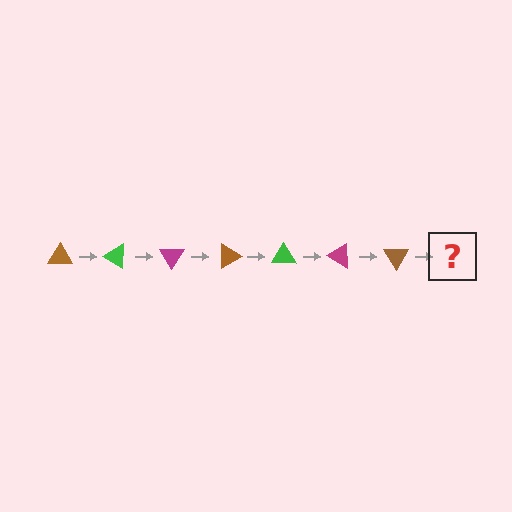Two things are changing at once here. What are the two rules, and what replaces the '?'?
The two rules are that it rotates 30 degrees each step and the color cycles through brown, green, and magenta. The '?' should be a green triangle, rotated 210 degrees from the start.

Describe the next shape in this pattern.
It should be a green triangle, rotated 210 degrees from the start.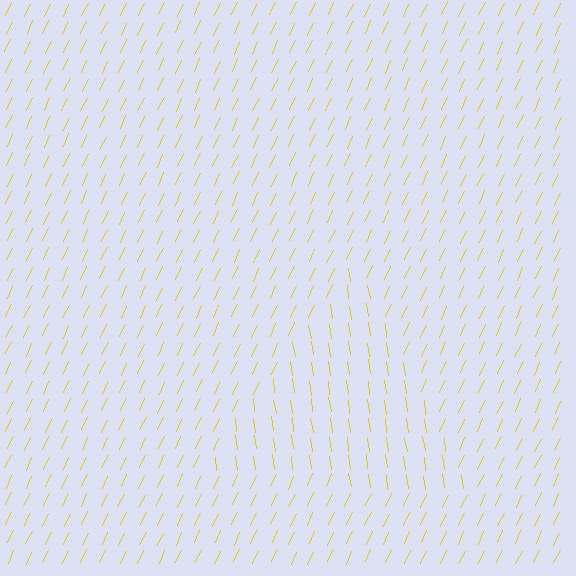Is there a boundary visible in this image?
Yes, there is a texture boundary formed by a change in line orientation.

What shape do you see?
I see a triangle.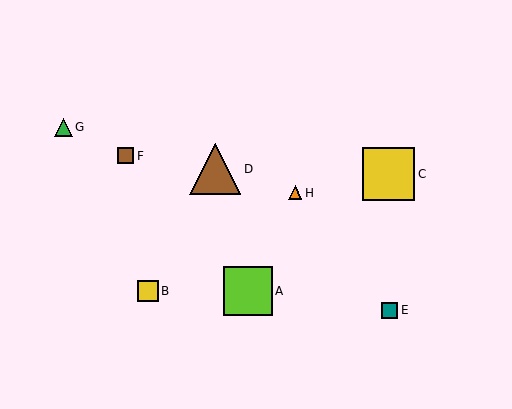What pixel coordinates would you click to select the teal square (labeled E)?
Click at (390, 310) to select the teal square E.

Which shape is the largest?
The yellow square (labeled C) is the largest.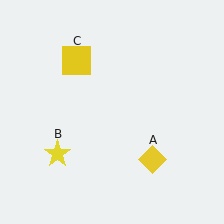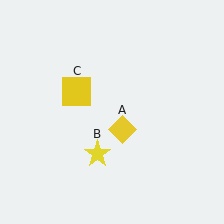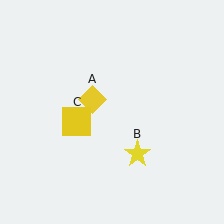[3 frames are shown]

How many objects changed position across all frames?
3 objects changed position: yellow diamond (object A), yellow star (object B), yellow square (object C).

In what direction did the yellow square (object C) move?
The yellow square (object C) moved down.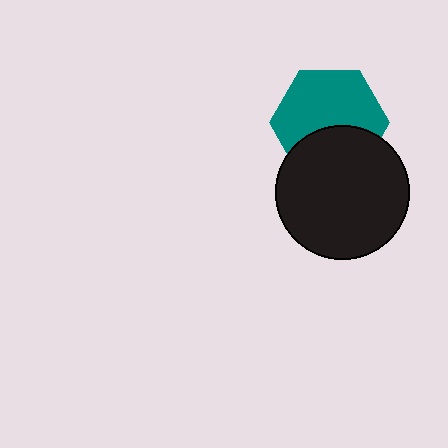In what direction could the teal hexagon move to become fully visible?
The teal hexagon could move up. That would shift it out from behind the black circle entirely.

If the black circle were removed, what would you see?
You would see the complete teal hexagon.